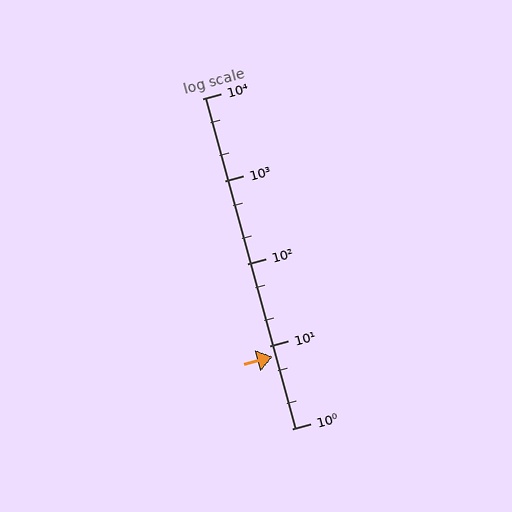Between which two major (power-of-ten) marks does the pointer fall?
The pointer is between 1 and 10.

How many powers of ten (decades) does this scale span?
The scale spans 4 decades, from 1 to 10000.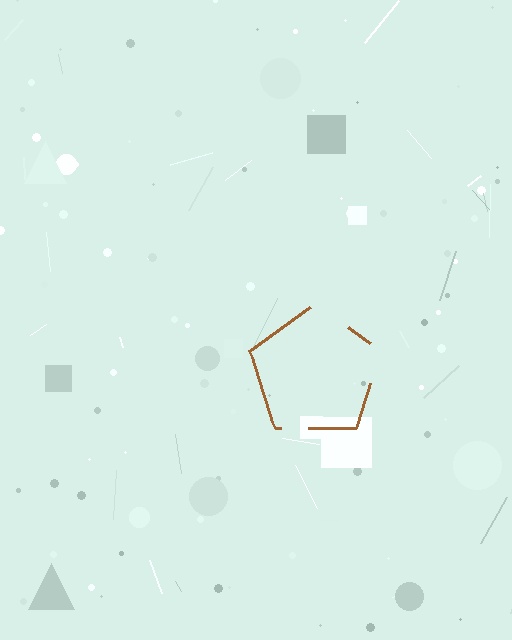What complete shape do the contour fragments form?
The contour fragments form a pentagon.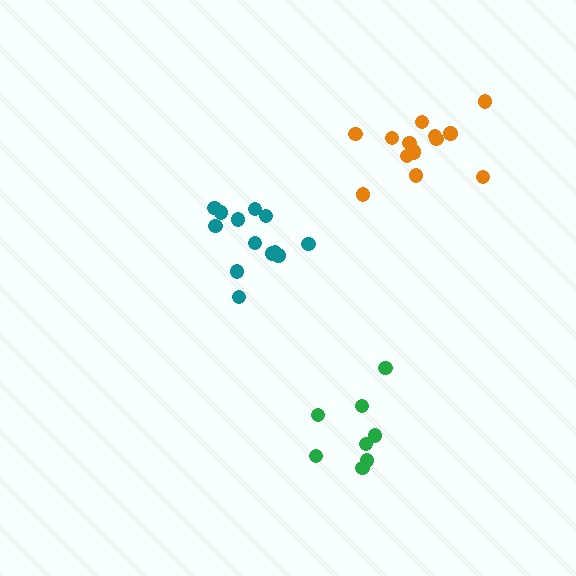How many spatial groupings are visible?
There are 3 spatial groupings.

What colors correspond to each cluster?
The clusters are colored: teal, green, orange.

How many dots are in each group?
Group 1: 13 dots, Group 2: 8 dots, Group 3: 14 dots (35 total).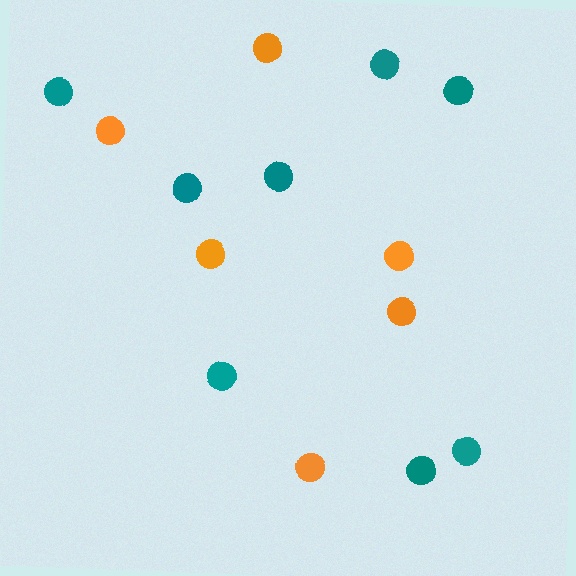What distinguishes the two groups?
There are 2 groups: one group of orange circles (6) and one group of teal circles (8).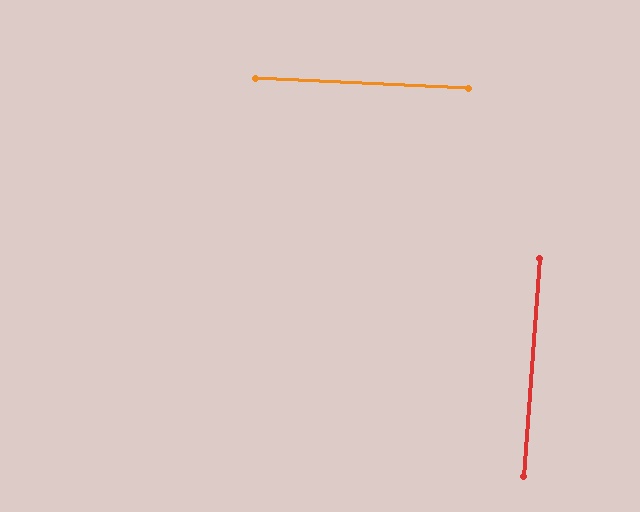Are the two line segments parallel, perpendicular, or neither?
Perpendicular — they meet at approximately 88°.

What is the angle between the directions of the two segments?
Approximately 88 degrees.